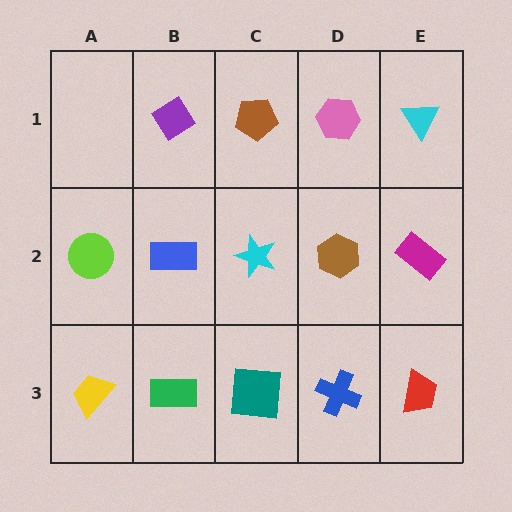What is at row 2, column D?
A brown hexagon.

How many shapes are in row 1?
4 shapes.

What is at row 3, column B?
A green rectangle.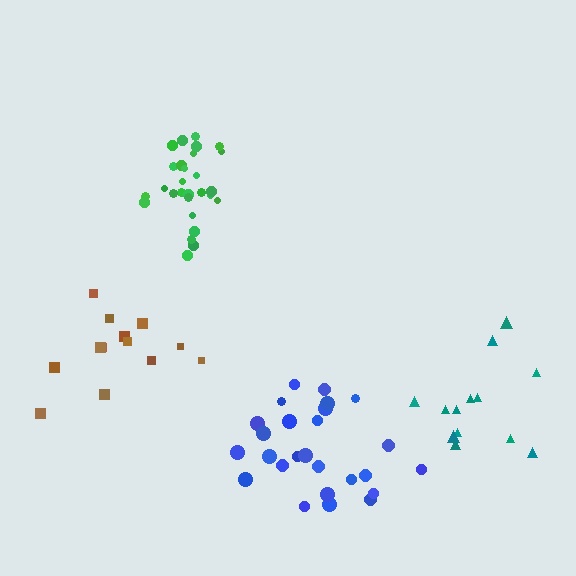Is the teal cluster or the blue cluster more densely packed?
Blue.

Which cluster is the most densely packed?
Green.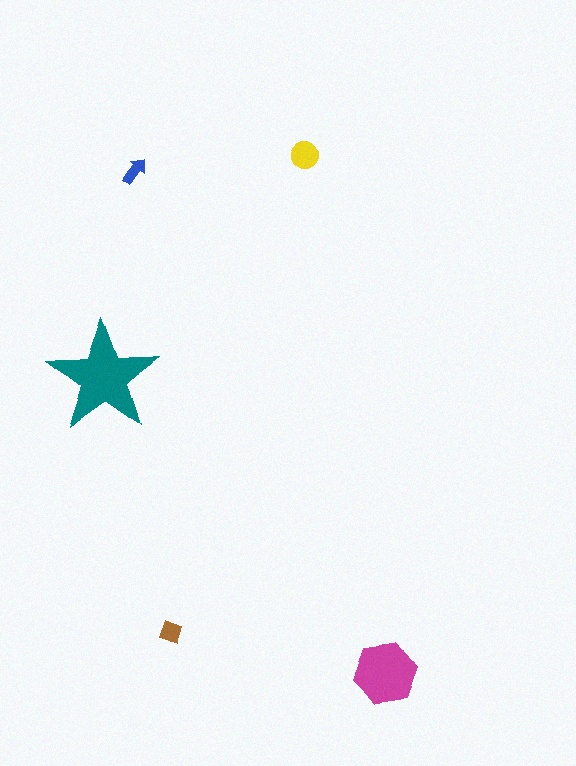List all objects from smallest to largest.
The blue arrow, the brown diamond, the yellow circle, the magenta hexagon, the teal star.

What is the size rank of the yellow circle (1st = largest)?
3rd.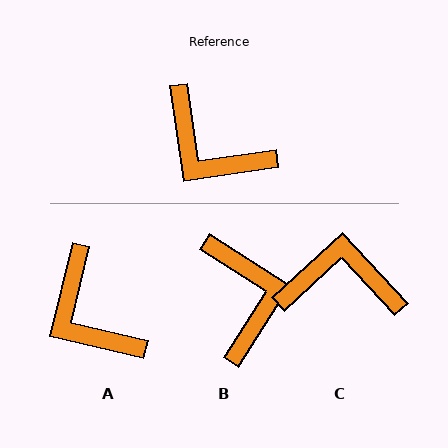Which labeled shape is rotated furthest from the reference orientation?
C, about 146 degrees away.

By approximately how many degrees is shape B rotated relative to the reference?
Approximately 139 degrees counter-clockwise.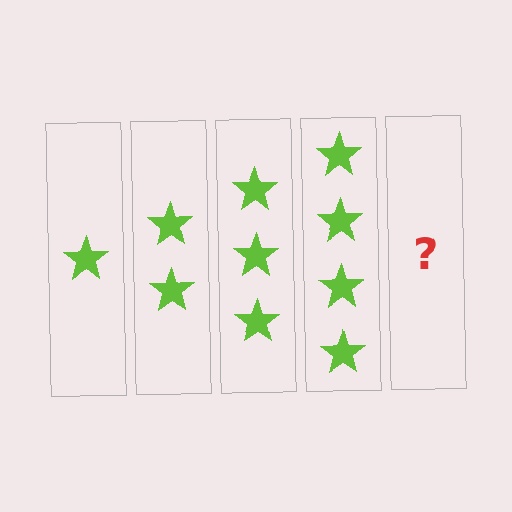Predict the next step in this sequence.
The next step is 5 stars.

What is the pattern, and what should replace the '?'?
The pattern is that each step adds one more star. The '?' should be 5 stars.